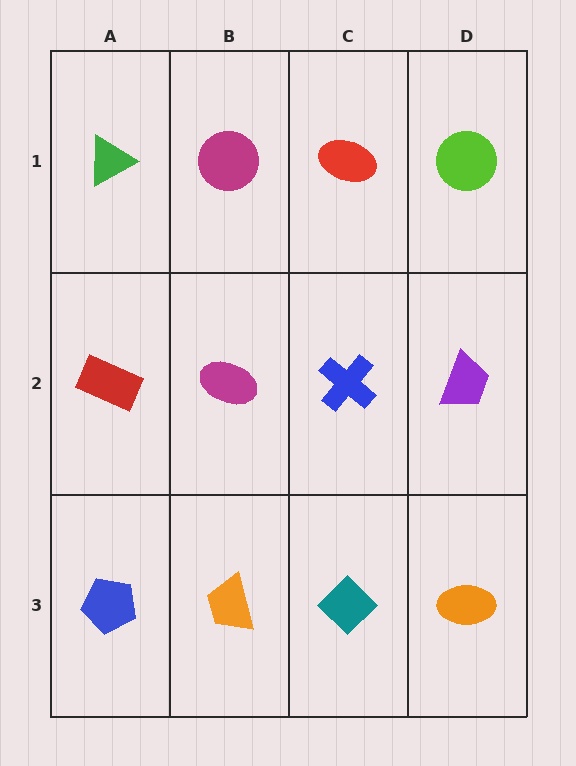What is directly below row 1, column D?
A purple trapezoid.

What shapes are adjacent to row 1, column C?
A blue cross (row 2, column C), a magenta circle (row 1, column B), a lime circle (row 1, column D).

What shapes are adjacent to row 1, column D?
A purple trapezoid (row 2, column D), a red ellipse (row 1, column C).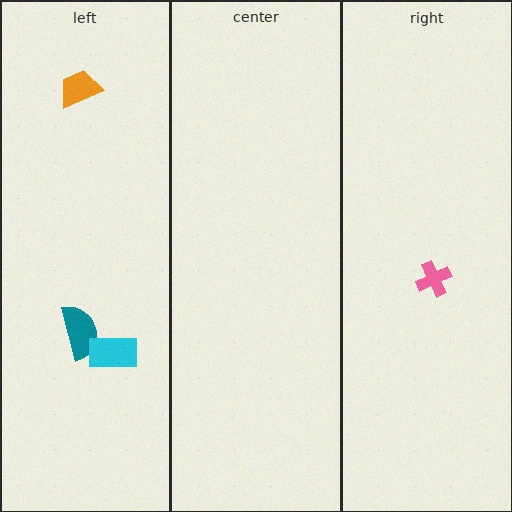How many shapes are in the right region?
1.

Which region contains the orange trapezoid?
The left region.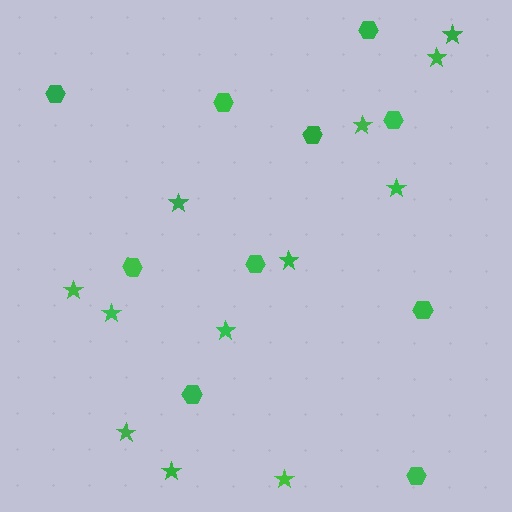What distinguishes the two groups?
There are 2 groups: one group of hexagons (10) and one group of stars (12).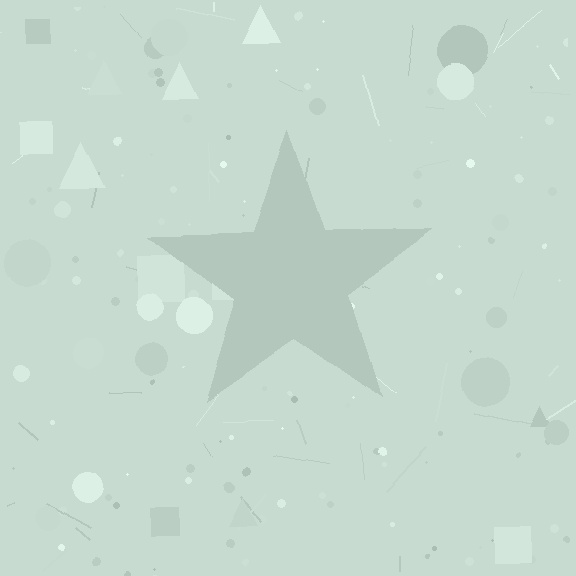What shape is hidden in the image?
A star is hidden in the image.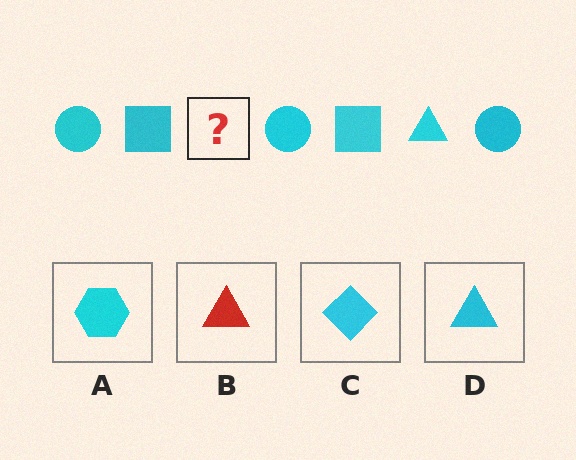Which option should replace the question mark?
Option D.